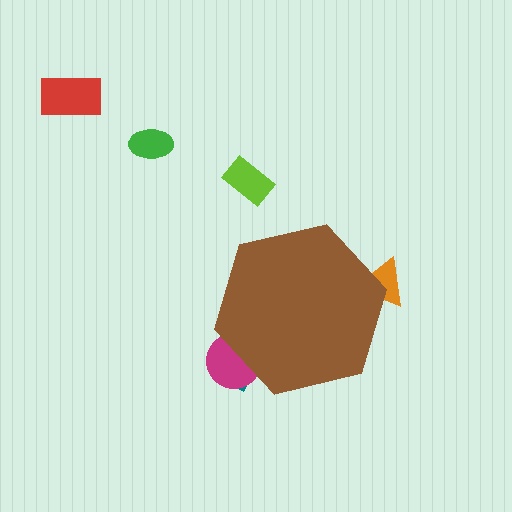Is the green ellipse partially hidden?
No, the green ellipse is fully visible.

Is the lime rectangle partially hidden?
No, the lime rectangle is fully visible.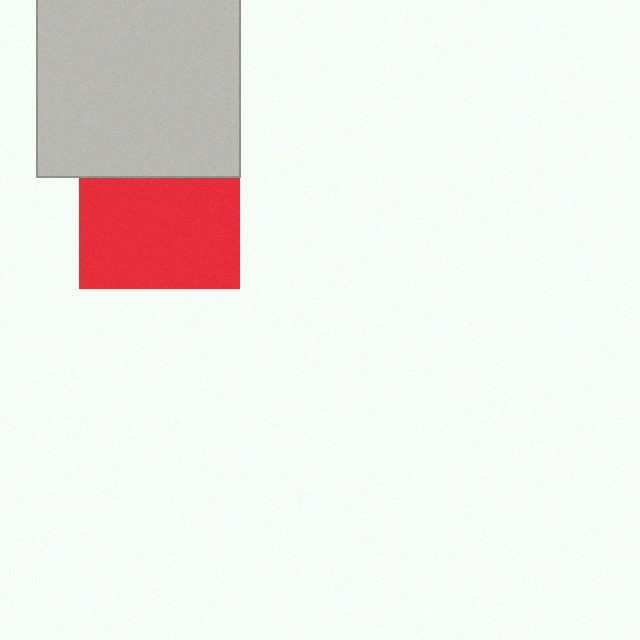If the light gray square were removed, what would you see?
You would see the complete red square.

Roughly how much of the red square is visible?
Most of it is visible (roughly 69%).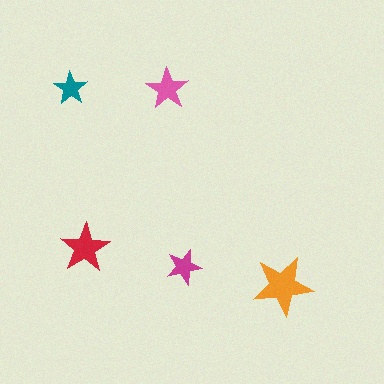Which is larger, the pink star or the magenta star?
The pink one.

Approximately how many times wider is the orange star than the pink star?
About 1.5 times wider.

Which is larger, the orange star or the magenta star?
The orange one.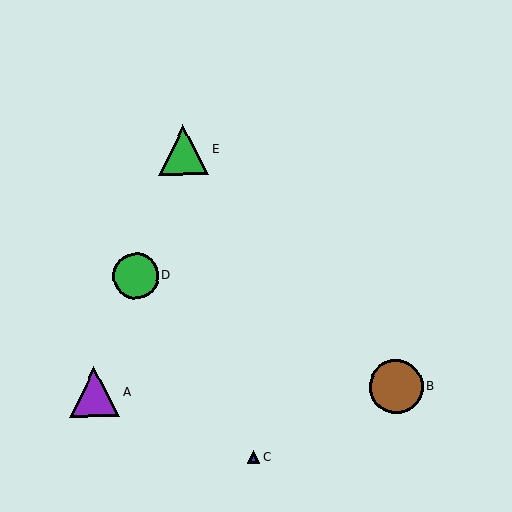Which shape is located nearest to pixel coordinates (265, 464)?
The blue triangle (labeled C) at (254, 457) is nearest to that location.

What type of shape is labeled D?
Shape D is a green circle.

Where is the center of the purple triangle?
The center of the purple triangle is at (94, 392).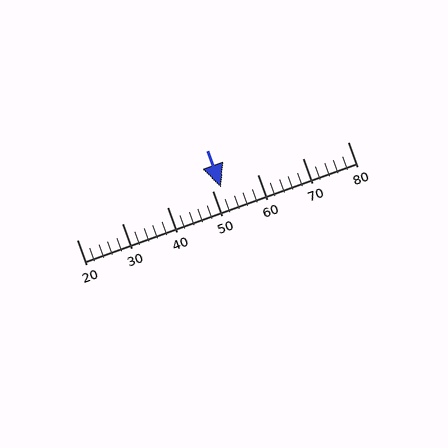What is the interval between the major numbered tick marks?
The major tick marks are spaced 10 units apart.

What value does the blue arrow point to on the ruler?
The blue arrow points to approximately 52.